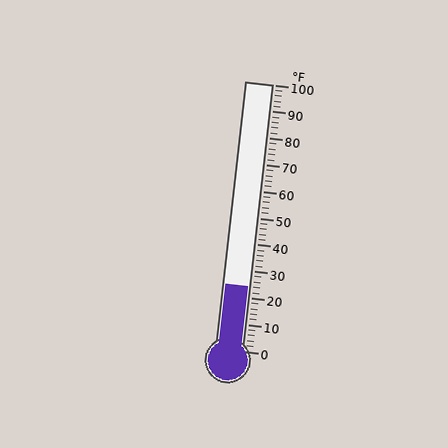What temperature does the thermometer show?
The thermometer shows approximately 24°F.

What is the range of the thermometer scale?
The thermometer scale ranges from 0°F to 100°F.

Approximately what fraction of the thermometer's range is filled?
The thermometer is filled to approximately 25% of its range.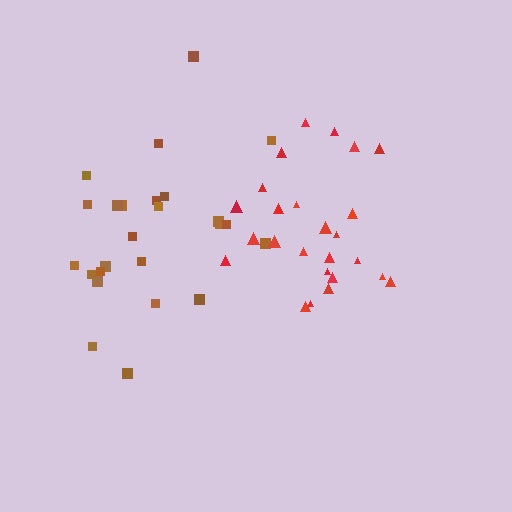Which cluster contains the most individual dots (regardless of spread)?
Brown (25).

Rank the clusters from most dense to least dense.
red, brown.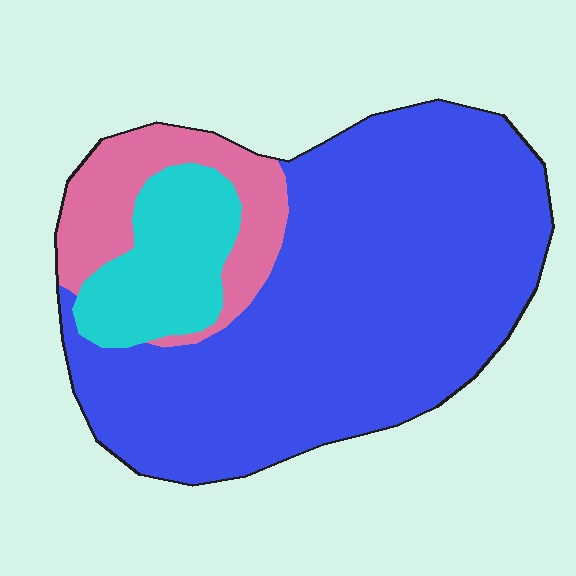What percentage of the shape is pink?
Pink covers about 15% of the shape.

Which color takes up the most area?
Blue, at roughly 70%.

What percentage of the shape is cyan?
Cyan takes up about one eighth (1/8) of the shape.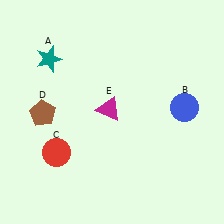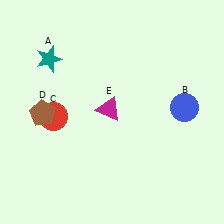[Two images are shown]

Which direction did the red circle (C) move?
The red circle (C) moved up.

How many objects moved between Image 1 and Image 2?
1 object moved between the two images.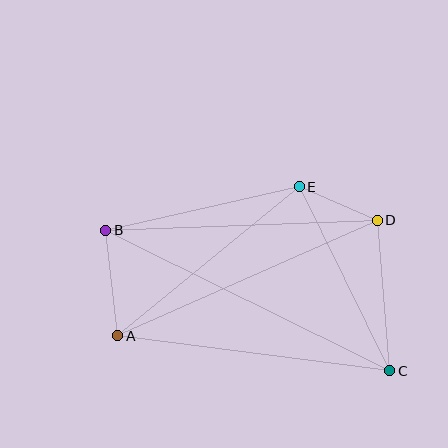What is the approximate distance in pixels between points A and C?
The distance between A and C is approximately 274 pixels.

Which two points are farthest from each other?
Points B and C are farthest from each other.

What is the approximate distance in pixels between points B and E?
The distance between B and E is approximately 198 pixels.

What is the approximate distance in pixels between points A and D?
The distance between A and D is approximately 284 pixels.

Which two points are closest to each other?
Points D and E are closest to each other.